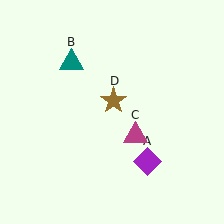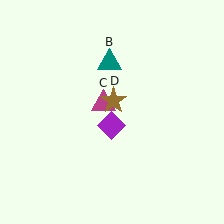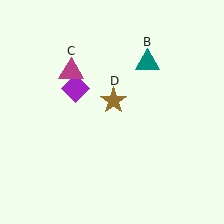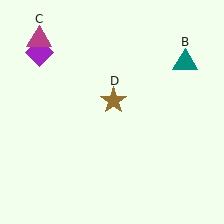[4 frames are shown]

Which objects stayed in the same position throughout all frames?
Brown star (object D) remained stationary.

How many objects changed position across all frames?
3 objects changed position: purple diamond (object A), teal triangle (object B), magenta triangle (object C).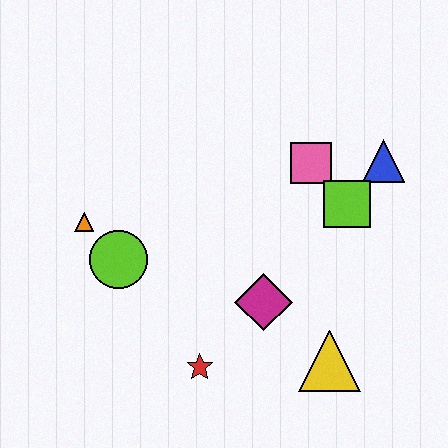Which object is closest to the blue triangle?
The lime square is closest to the blue triangle.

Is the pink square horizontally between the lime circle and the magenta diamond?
No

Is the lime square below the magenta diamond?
No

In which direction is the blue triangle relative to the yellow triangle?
The blue triangle is above the yellow triangle.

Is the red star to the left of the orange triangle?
No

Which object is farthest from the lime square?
The orange triangle is farthest from the lime square.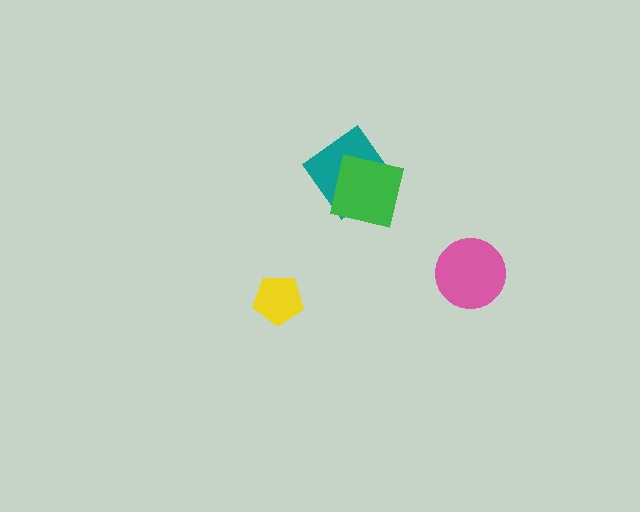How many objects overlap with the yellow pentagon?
0 objects overlap with the yellow pentagon.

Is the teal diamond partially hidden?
Yes, it is partially covered by another shape.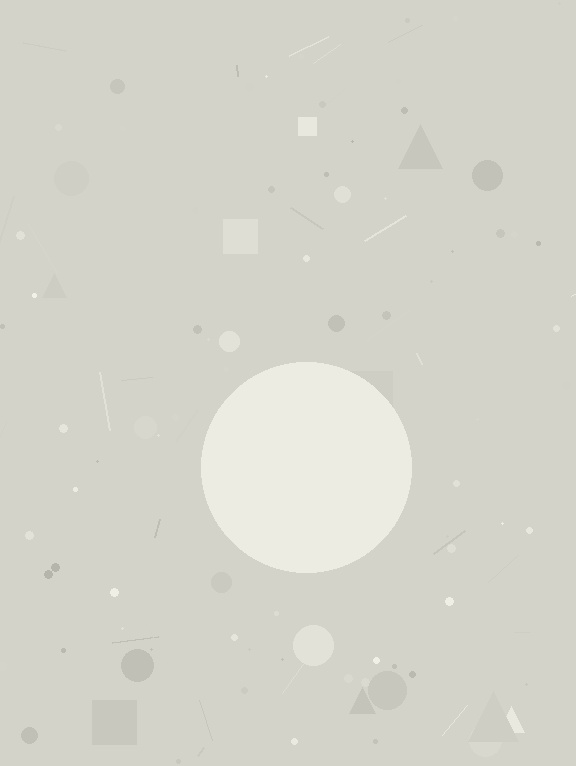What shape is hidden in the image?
A circle is hidden in the image.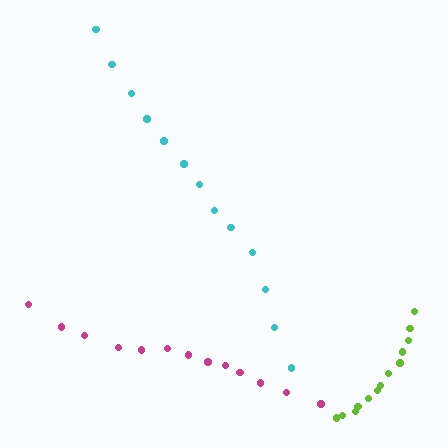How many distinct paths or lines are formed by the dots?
There are 3 distinct paths.